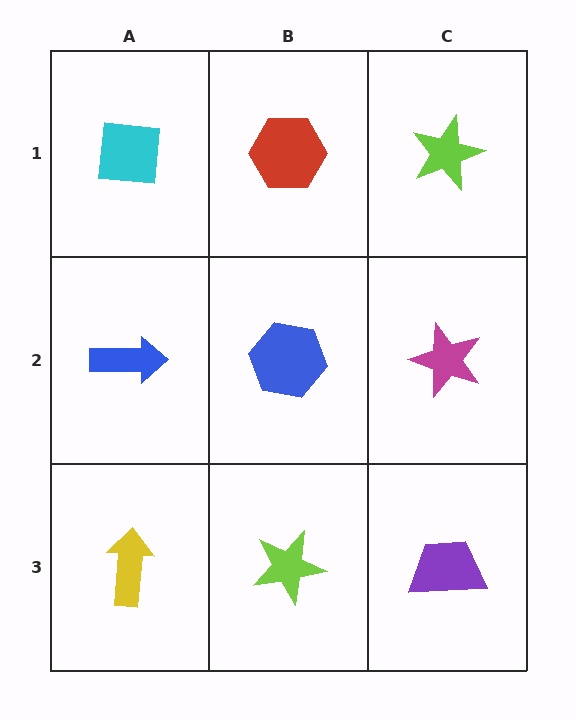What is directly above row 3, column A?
A blue arrow.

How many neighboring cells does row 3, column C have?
2.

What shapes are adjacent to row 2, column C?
A lime star (row 1, column C), a purple trapezoid (row 3, column C), a blue hexagon (row 2, column B).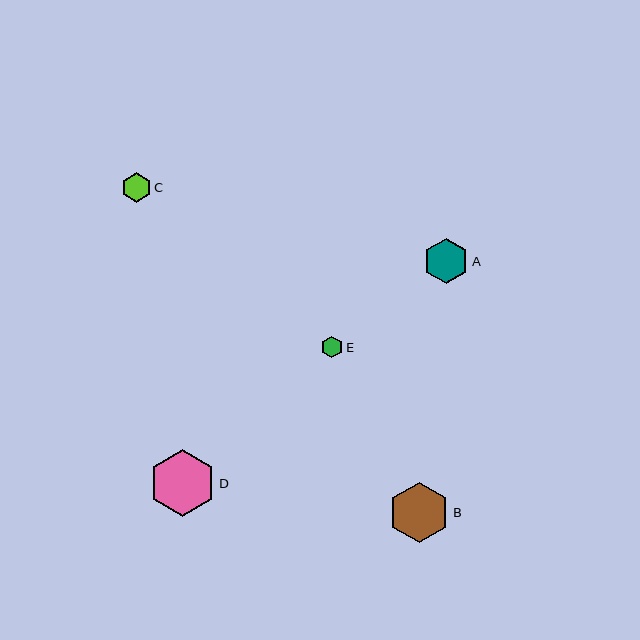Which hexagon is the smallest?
Hexagon E is the smallest with a size of approximately 22 pixels.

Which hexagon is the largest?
Hexagon D is the largest with a size of approximately 67 pixels.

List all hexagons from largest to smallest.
From largest to smallest: D, B, A, C, E.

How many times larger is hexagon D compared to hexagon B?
Hexagon D is approximately 1.1 times the size of hexagon B.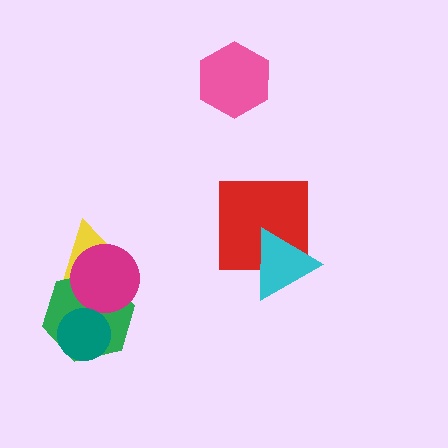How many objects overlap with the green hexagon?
3 objects overlap with the green hexagon.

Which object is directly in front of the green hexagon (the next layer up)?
The magenta circle is directly in front of the green hexagon.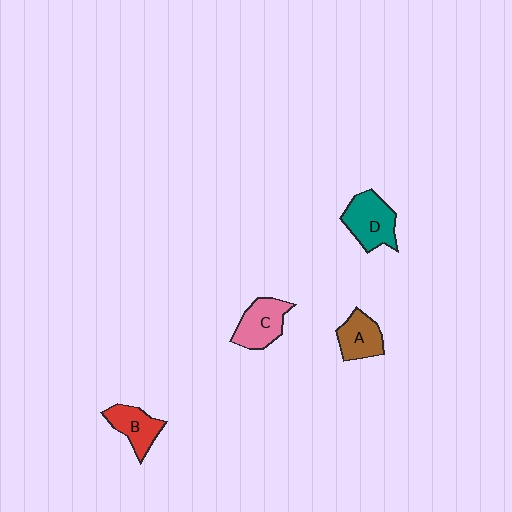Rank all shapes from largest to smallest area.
From largest to smallest: D (teal), C (pink), B (red), A (brown).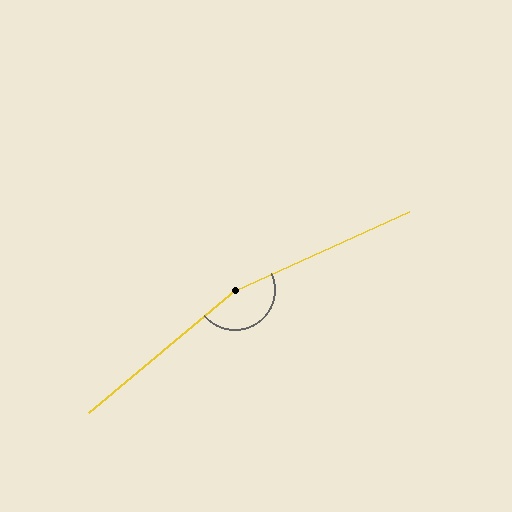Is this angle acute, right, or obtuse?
It is obtuse.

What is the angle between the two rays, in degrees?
Approximately 164 degrees.